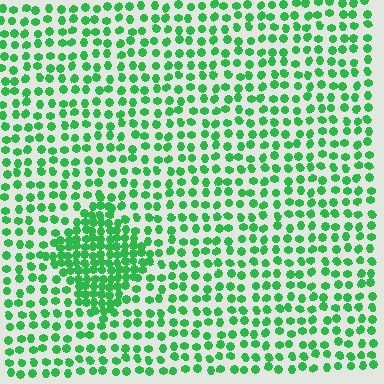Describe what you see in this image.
The image contains small green elements arranged at two different densities. A diamond-shaped region is visible where the elements are more densely packed than the surrounding area.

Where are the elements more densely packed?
The elements are more densely packed inside the diamond boundary.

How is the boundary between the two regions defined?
The boundary is defined by a change in element density (approximately 2.1x ratio). All elements are the same color, size, and shape.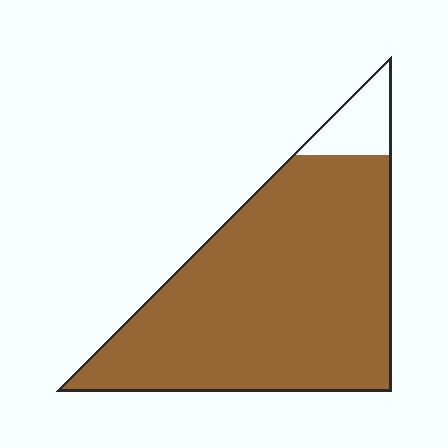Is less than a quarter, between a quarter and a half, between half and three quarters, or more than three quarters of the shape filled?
More than three quarters.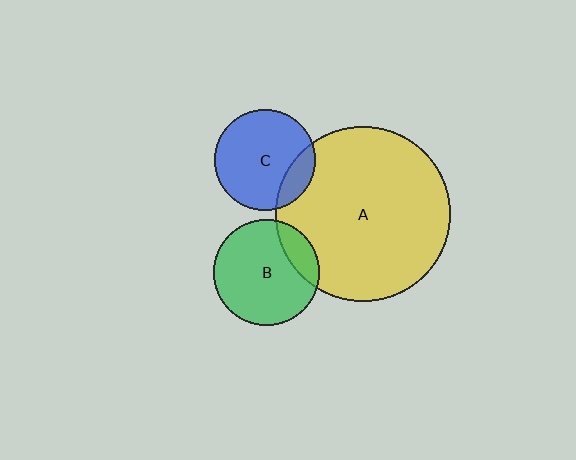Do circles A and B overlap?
Yes.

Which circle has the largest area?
Circle A (yellow).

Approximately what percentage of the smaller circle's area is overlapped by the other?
Approximately 20%.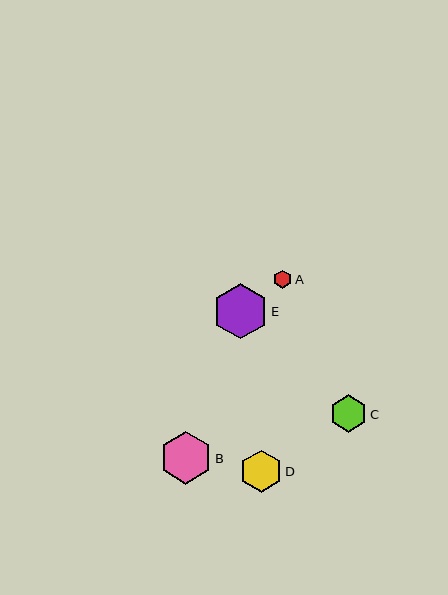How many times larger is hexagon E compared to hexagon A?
Hexagon E is approximately 3.0 times the size of hexagon A.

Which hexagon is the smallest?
Hexagon A is the smallest with a size of approximately 18 pixels.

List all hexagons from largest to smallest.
From largest to smallest: E, B, D, C, A.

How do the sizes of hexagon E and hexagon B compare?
Hexagon E and hexagon B are approximately the same size.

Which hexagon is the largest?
Hexagon E is the largest with a size of approximately 55 pixels.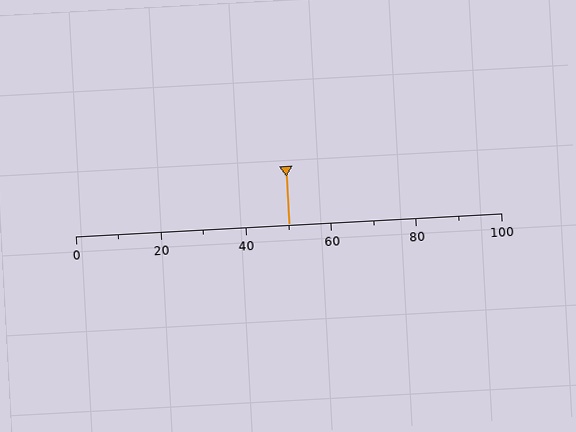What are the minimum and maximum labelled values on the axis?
The axis runs from 0 to 100.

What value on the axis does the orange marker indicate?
The marker indicates approximately 50.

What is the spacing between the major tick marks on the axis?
The major ticks are spaced 20 apart.